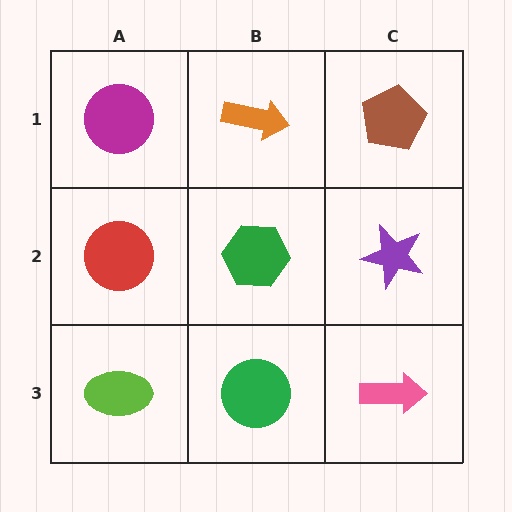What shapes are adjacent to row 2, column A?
A magenta circle (row 1, column A), a lime ellipse (row 3, column A), a green hexagon (row 2, column B).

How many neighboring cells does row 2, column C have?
3.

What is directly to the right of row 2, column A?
A green hexagon.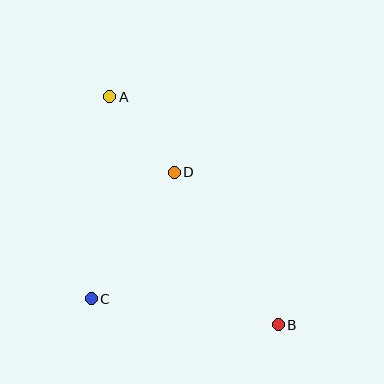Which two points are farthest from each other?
Points A and B are farthest from each other.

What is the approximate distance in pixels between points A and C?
The distance between A and C is approximately 203 pixels.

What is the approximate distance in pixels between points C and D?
The distance between C and D is approximately 151 pixels.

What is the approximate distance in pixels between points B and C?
The distance between B and C is approximately 189 pixels.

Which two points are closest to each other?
Points A and D are closest to each other.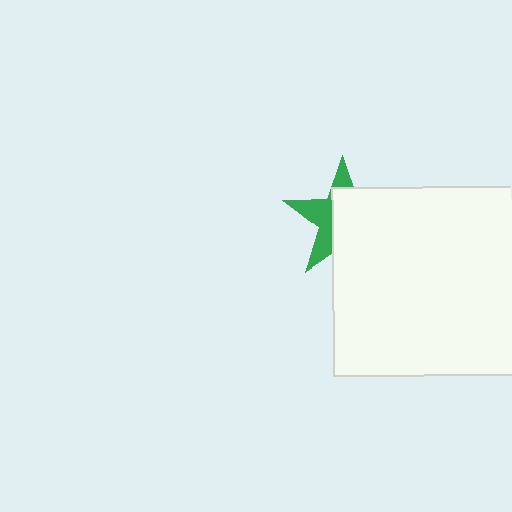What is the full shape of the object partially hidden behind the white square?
The partially hidden object is a green star.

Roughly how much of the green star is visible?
A small part of it is visible (roughly 38%).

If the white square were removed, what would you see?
You would see the complete green star.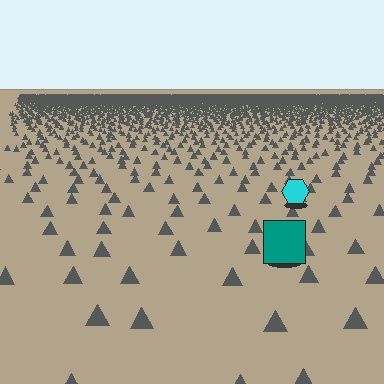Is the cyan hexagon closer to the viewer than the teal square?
No. The teal square is closer — you can tell from the texture gradient: the ground texture is coarser near it.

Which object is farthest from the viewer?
The cyan hexagon is farthest from the viewer. It appears smaller and the ground texture around it is denser.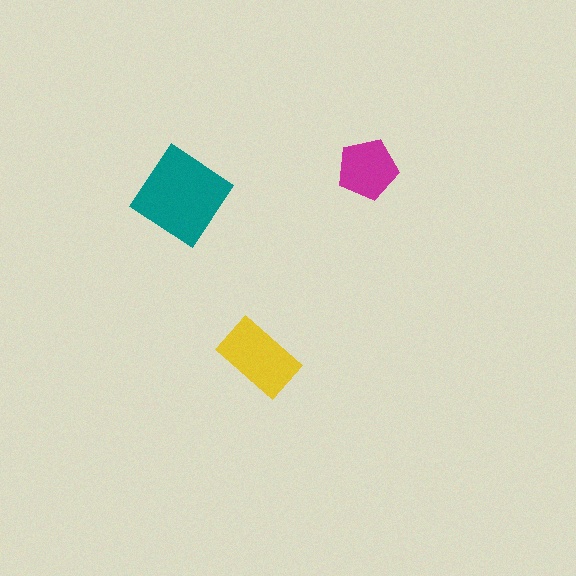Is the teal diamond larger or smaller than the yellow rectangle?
Larger.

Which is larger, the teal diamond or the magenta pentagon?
The teal diamond.